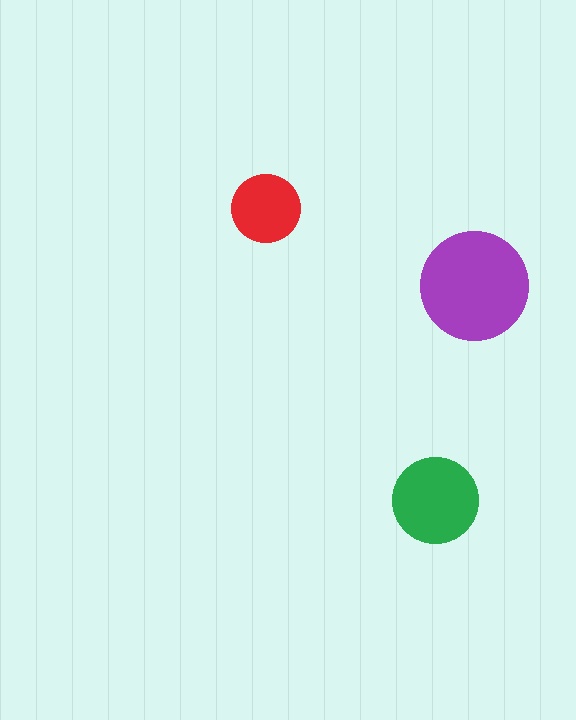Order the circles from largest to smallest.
the purple one, the green one, the red one.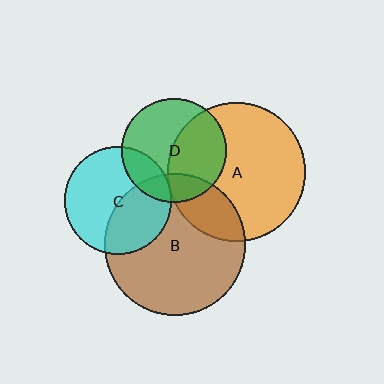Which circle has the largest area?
Circle B (brown).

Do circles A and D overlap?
Yes.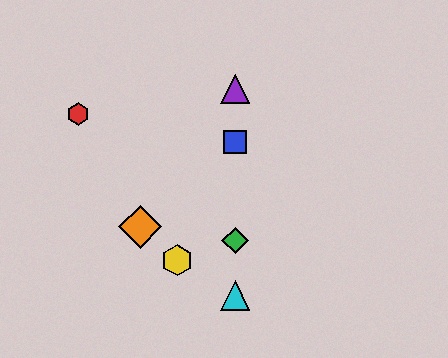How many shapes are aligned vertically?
4 shapes (the blue square, the green diamond, the purple triangle, the cyan triangle) are aligned vertically.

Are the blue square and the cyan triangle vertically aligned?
Yes, both are at x≈235.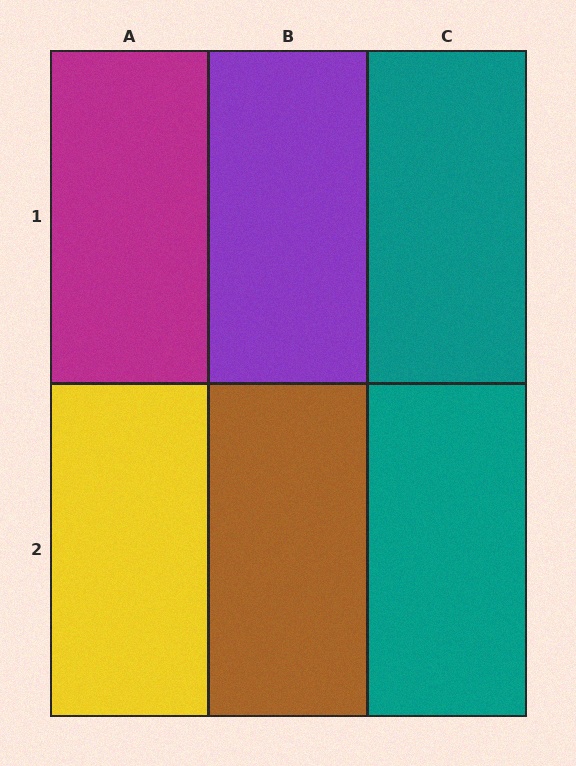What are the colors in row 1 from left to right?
Magenta, purple, teal.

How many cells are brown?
1 cell is brown.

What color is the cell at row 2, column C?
Teal.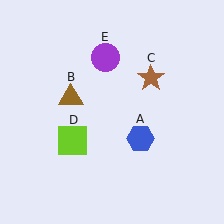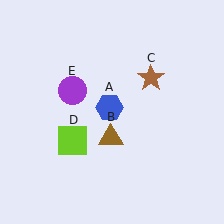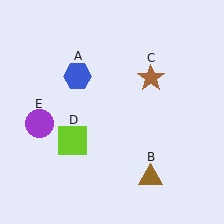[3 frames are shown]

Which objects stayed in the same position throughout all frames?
Brown star (object C) and lime square (object D) remained stationary.